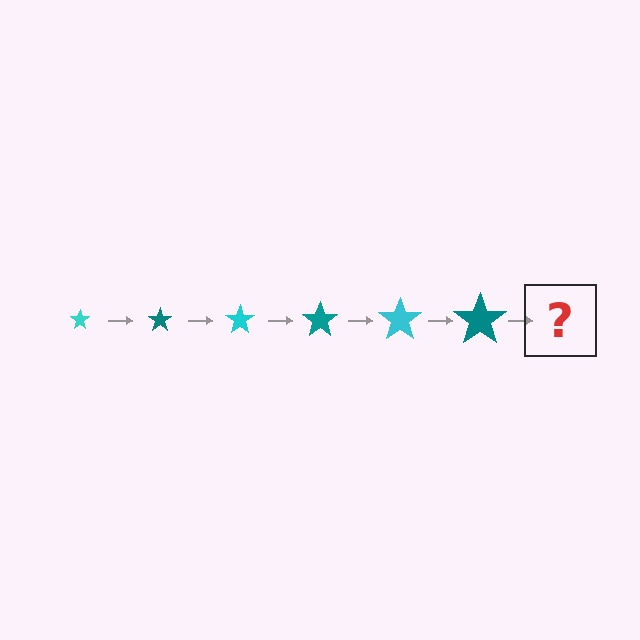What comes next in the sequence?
The next element should be a cyan star, larger than the previous one.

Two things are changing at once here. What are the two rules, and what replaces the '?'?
The two rules are that the star grows larger each step and the color cycles through cyan and teal. The '?' should be a cyan star, larger than the previous one.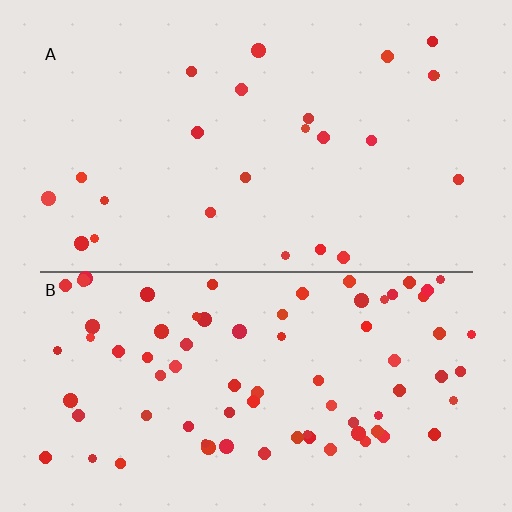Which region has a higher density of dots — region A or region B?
B (the bottom).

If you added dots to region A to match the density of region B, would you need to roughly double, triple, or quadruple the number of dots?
Approximately triple.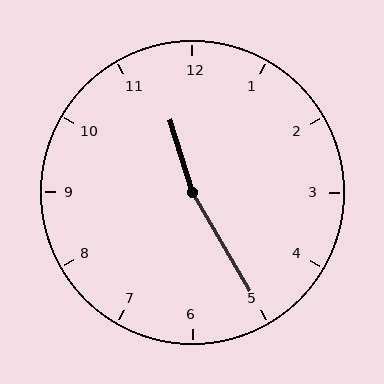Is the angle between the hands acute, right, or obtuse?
It is obtuse.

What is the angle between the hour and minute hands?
Approximately 168 degrees.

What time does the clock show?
11:25.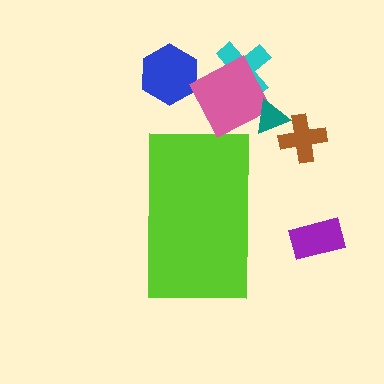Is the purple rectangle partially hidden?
No, the purple rectangle is fully visible.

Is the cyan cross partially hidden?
No, the cyan cross is fully visible.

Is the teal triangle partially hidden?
No, the teal triangle is fully visible.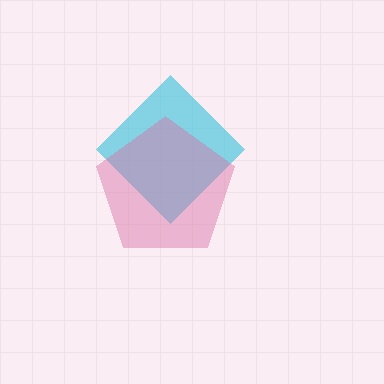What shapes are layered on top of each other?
The layered shapes are: a cyan diamond, a pink pentagon.